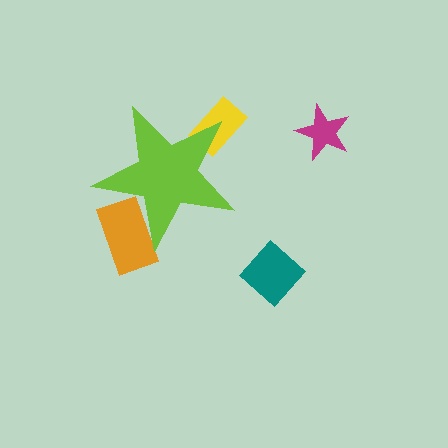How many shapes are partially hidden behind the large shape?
2 shapes are partially hidden.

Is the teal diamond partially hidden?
No, the teal diamond is fully visible.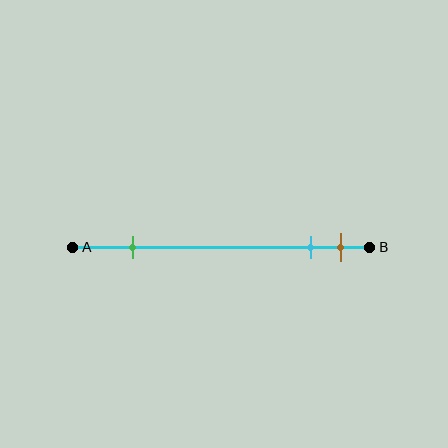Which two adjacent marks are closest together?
The cyan and brown marks are the closest adjacent pair.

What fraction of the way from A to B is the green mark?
The green mark is approximately 20% (0.2) of the way from A to B.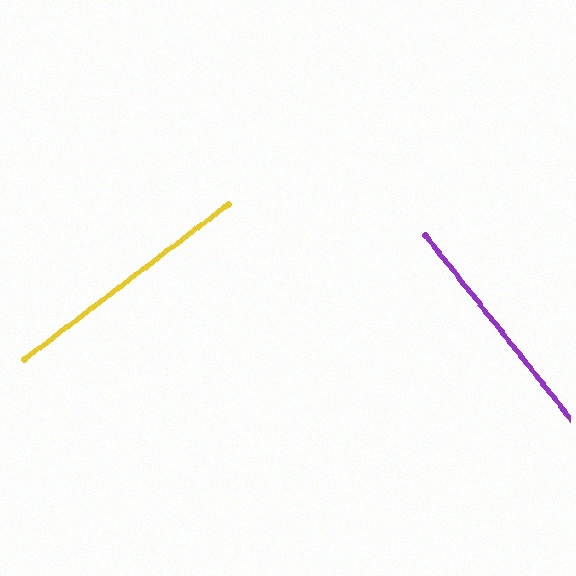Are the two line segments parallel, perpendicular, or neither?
Perpendicular — they meet at approximately 89°.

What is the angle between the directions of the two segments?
Approximately 89 degrees.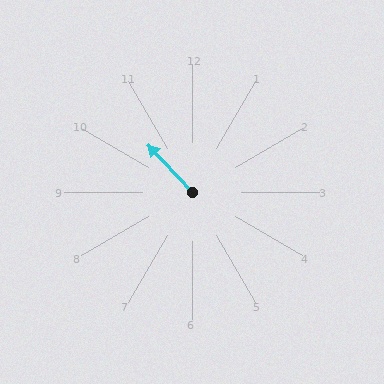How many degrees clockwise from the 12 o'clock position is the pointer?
Approximately 317 degrees.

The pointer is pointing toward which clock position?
Roughly 11 o'clock.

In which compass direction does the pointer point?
Northwest.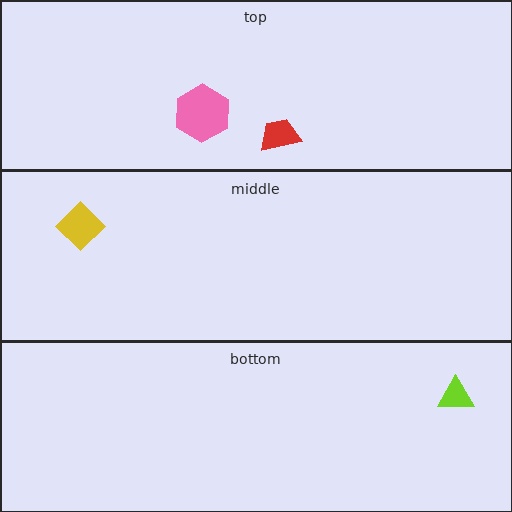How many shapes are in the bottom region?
1.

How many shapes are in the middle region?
1.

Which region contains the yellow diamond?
The middle region.